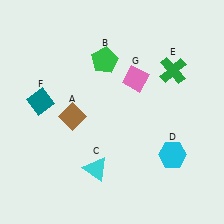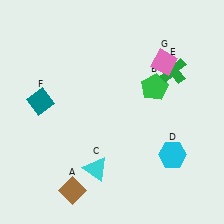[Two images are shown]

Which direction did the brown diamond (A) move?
The brown diamond (A) moved down.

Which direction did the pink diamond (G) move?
The pink diamond (G) moved right.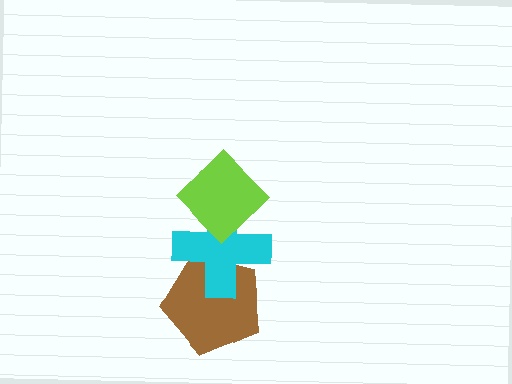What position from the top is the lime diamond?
The lime diamond is 1st from the top.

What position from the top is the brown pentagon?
The brown pentagon is 3rd from the top.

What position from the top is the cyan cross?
The cyan cross is 2nd from the top.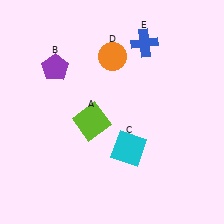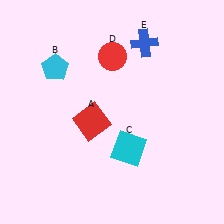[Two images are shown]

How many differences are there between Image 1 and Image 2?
There are 3 differences between the two images.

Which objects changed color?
A changed from lime to red. B changed from purple to cyan. D changed from orange to red.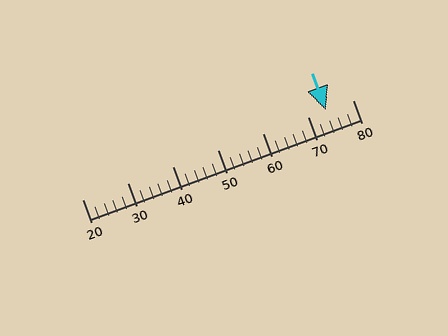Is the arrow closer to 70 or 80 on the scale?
The arrow is closer to 70.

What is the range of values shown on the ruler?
The ruler shows values from 20 to 80.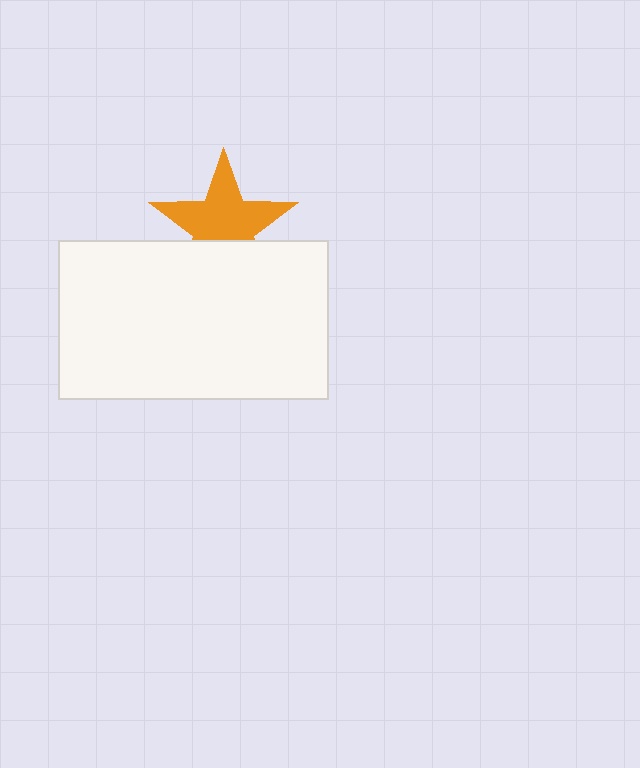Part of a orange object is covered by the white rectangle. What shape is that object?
It is a star.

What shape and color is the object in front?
The object in front is a white rectangle.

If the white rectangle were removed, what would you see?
You would see the complete orange star.